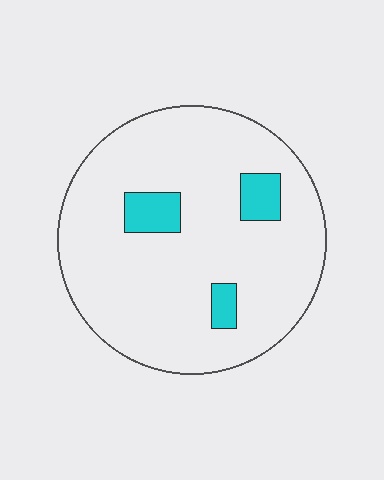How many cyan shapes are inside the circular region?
3.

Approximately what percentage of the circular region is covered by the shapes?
Approximately 10%.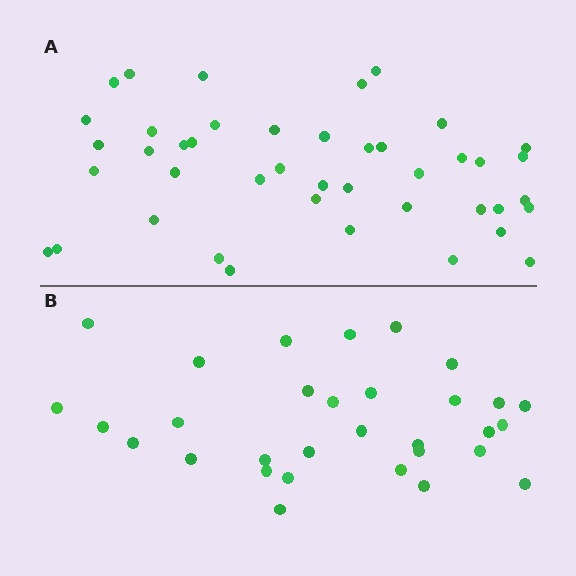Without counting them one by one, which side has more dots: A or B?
Region A (the top region) has more dots.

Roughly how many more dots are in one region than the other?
Region A has roughly 12 or so more dots than region B.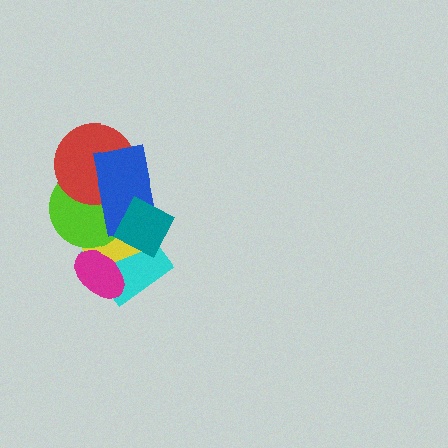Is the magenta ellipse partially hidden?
No, no other shape covers it.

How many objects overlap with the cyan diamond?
5 objects overlap with the cyan diamond.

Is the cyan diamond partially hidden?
Yes, it is partially covered by another shape.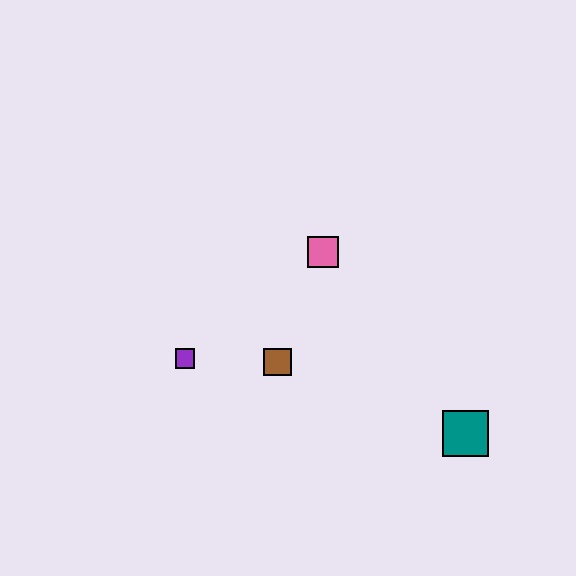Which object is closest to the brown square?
The purple square is closest to the brown square.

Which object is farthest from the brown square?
The teal square is farthest from the brown square.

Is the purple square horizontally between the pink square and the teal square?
No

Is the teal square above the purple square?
No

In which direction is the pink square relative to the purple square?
The pink square is to the right of the purple square.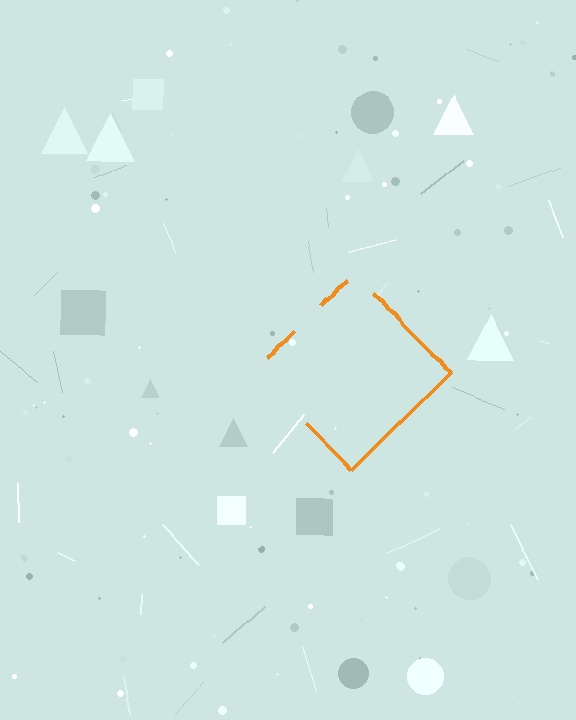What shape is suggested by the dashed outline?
The dashed outline suggests a diamond.